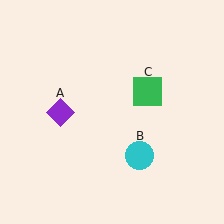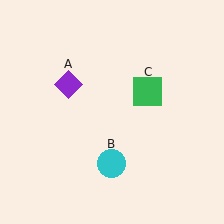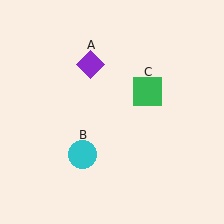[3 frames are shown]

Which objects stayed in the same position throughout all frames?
Green square (object C) remained stationary.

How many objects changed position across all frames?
2 objects changed position: purple diamond (object A), cyan circle (object B).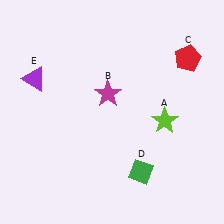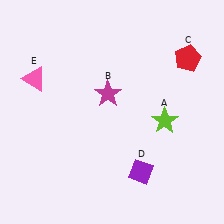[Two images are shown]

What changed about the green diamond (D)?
In Image 1, D is green. In Image 2, it changed to purple.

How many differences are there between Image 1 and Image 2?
There are 2 differences between the two images.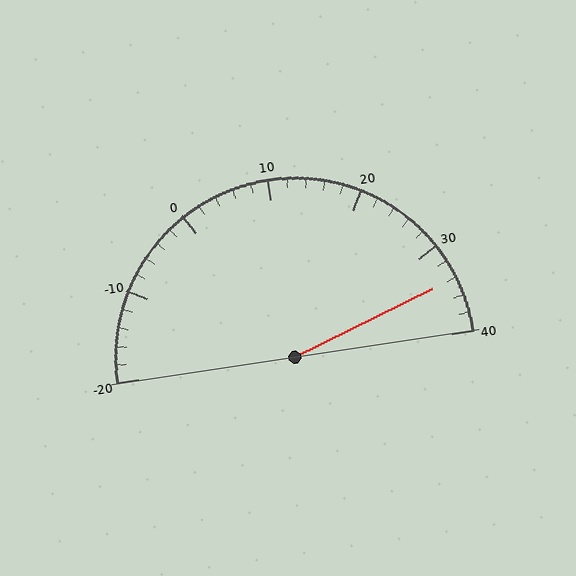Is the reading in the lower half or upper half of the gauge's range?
The reading is in the upper half of the range (-20 to 40).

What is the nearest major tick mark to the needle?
The nearest major tick mark is 30.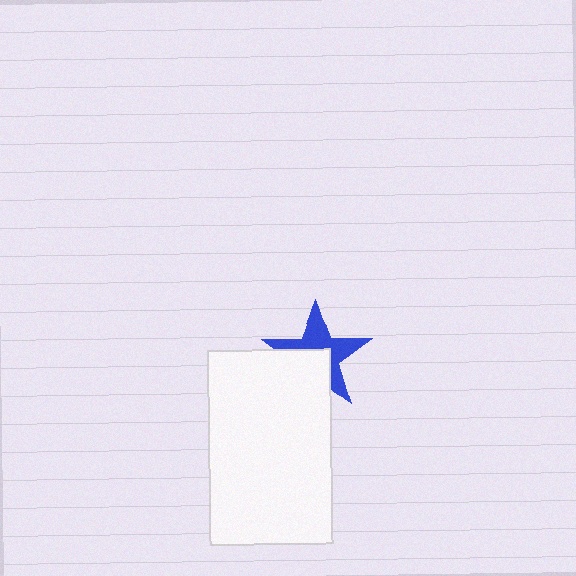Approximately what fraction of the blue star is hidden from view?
Roughly 43% of the blue star is hidden behind the white rectangle.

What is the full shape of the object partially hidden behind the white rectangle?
The partially hidden object is a blue star.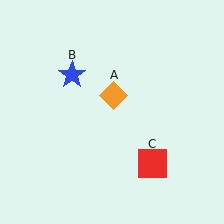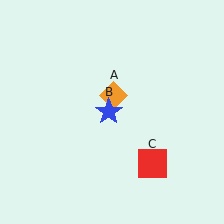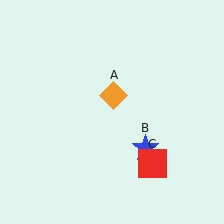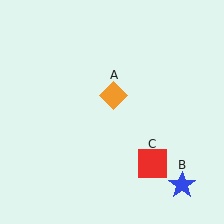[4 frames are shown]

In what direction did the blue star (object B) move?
The blue star (object B) moved down and to the right.